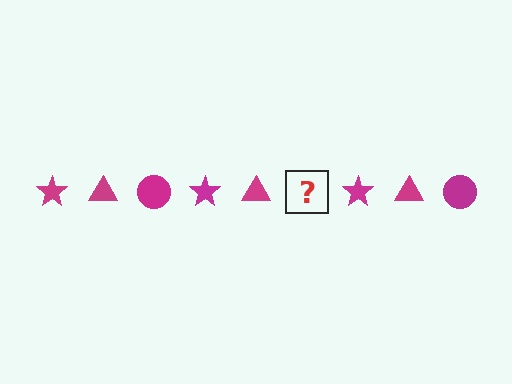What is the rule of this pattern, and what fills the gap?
The rule is that the pattern cycles through star, triangle, circle shapes in magenta. The gap should be filled with a magenta circle.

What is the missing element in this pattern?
The missing element is a magenta circle.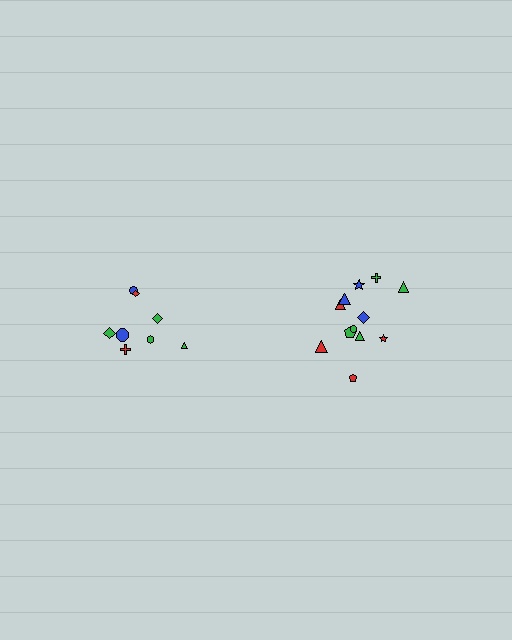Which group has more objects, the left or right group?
The right group.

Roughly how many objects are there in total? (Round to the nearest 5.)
Roughly 20 objects in total.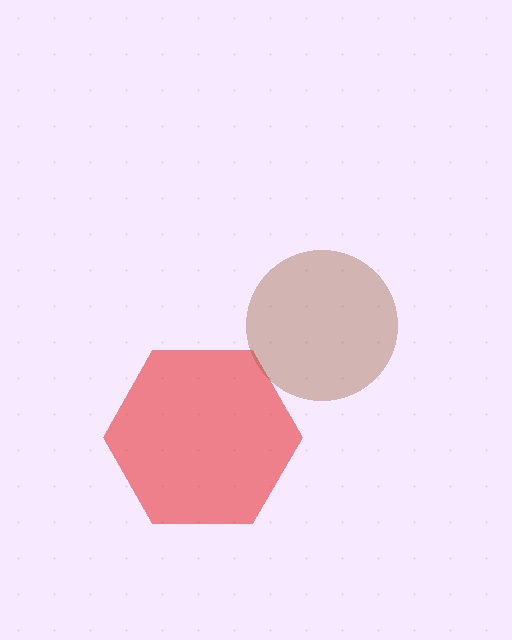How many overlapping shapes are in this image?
There are 2 overlapping shapes in the image.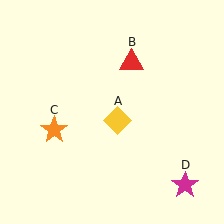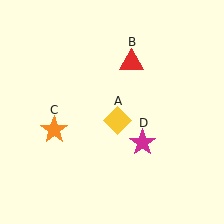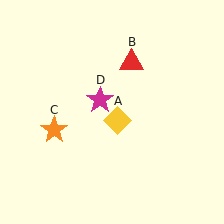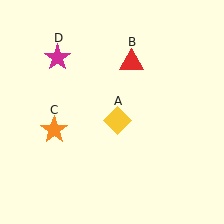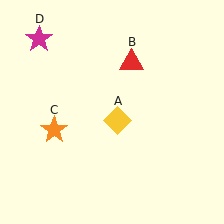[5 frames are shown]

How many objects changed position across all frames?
1 object changed position: magenta star (object D).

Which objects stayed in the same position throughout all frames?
Yellow diamond (object A) and red triangle (object B) and orange star (object C) remained stationary.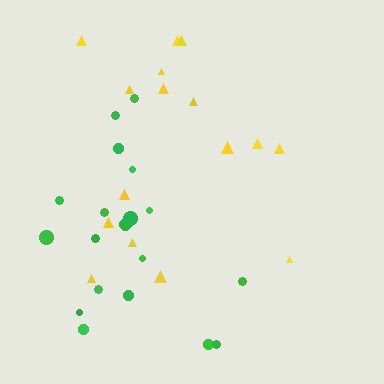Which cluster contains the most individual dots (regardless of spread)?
Green (20).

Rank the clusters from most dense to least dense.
green, yellow.